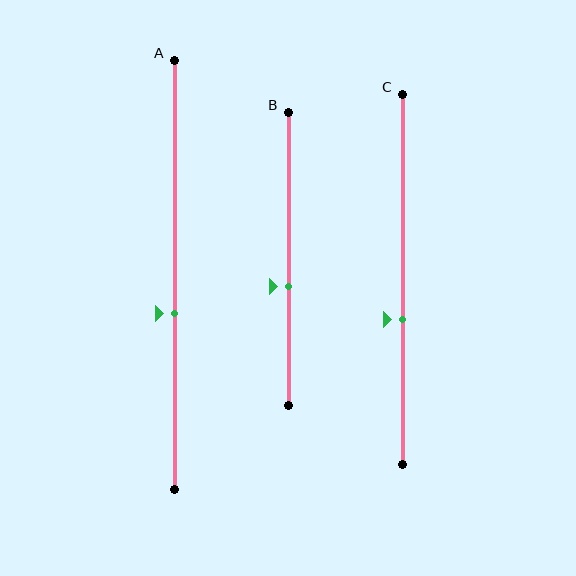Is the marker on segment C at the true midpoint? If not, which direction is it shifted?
No, the marker on segment C is shifted downward by about 11% of the segment length.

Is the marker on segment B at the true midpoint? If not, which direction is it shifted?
No, the marker on segment B is shifted downward by about 9% of the segment length.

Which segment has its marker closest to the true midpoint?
Segment A has its marker closest to the true midpoint.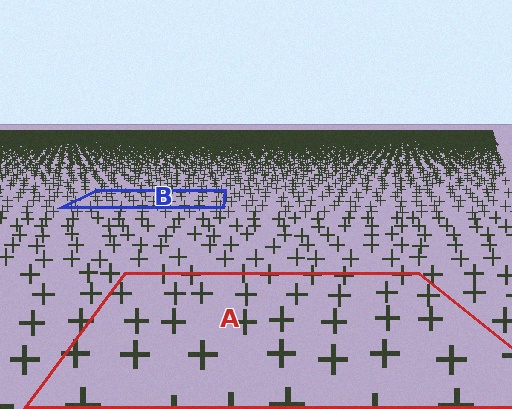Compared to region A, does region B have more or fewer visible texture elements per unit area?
Region B has more texture elements per unit area — they are packed more densely because it is farther away.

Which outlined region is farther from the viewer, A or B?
Region B is farther from the viewer — the texture elements inside it appear smaller and more densely packed.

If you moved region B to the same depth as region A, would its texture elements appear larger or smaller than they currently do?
They would appear larger. At a closer depth, the same texture elements are projected at a bigger on-screen size.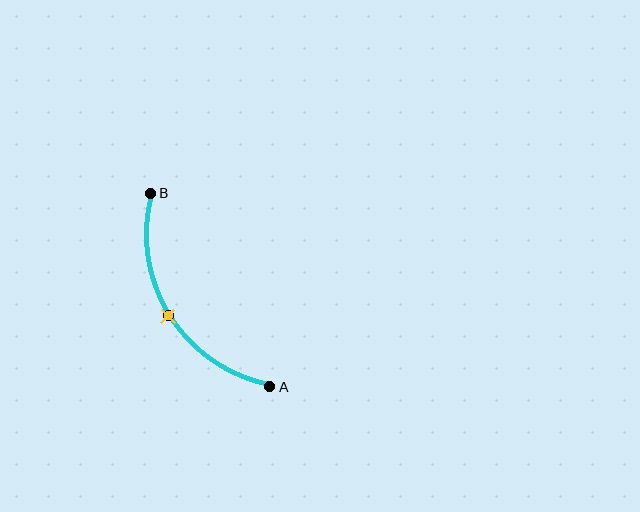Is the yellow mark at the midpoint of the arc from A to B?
Yes. The yellow mark lies on the arc at equal arc-length from both A and B — it is the arc midpoint.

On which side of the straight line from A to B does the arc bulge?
The arc bulges to the left of the straight line connecting A and B.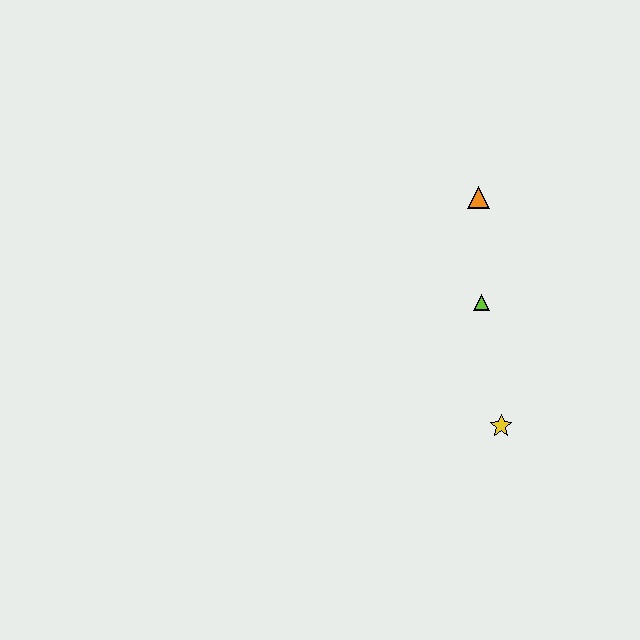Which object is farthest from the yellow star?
The orange triangle is farthest from the yellow star.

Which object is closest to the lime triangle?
The orange triangle is closest to the lime triangle.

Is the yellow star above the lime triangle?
No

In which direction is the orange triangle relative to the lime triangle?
The orange triangle is above the lime triangle.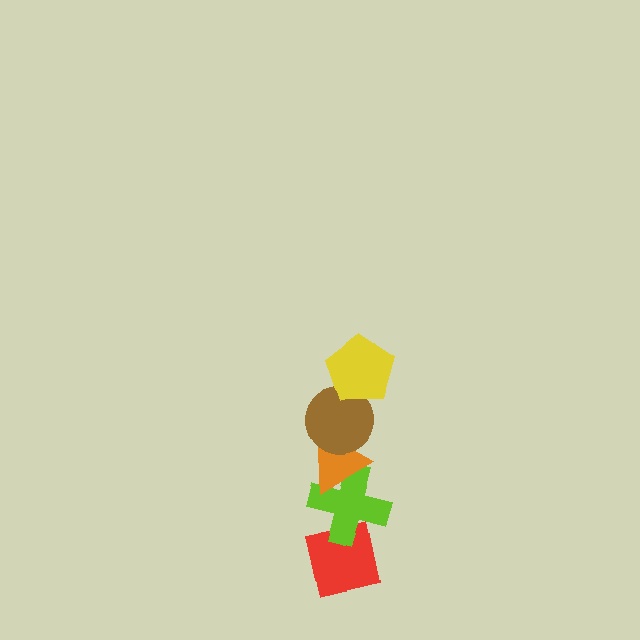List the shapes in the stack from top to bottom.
From top to bottom: the yellow pentagon, the brown circle, the orange triangle, the lime cross, the red square.